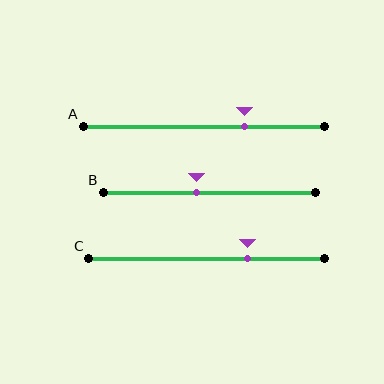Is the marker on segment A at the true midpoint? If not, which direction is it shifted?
No, the marker on segment A is shifted to the right by about 17% of the segment length.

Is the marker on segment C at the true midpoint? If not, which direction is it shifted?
No, the marker on segment C is shifted to the right by about 17% of the segment length.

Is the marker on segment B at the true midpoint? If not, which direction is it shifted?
No, the marker on segment B is shifted to the left by about 6% of the segment length.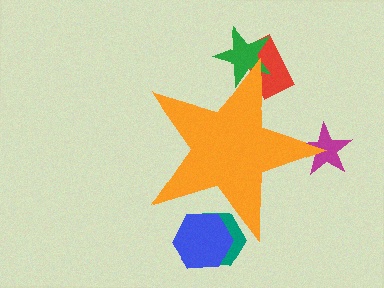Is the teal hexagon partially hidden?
Yes, the teal hexagon is partially hidden behind the orange star.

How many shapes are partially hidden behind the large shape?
5 shapes are partially hidden.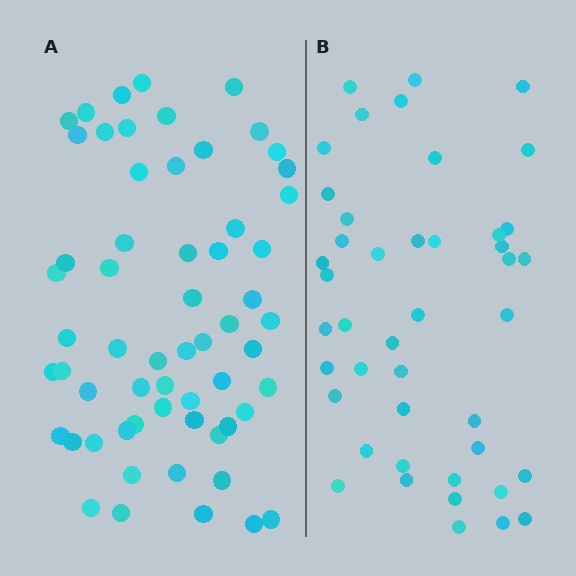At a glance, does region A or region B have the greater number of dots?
Region A (the left region) has more dots.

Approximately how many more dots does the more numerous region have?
Region A has approximately 15 more dots than region B.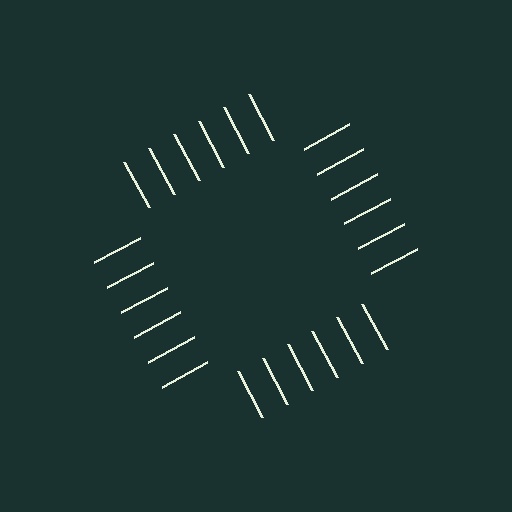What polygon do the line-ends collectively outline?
An illusory square — the line segments terminate on its edges but no continuous stroke is drawn.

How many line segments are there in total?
24 — 6 along each of the 4 edges.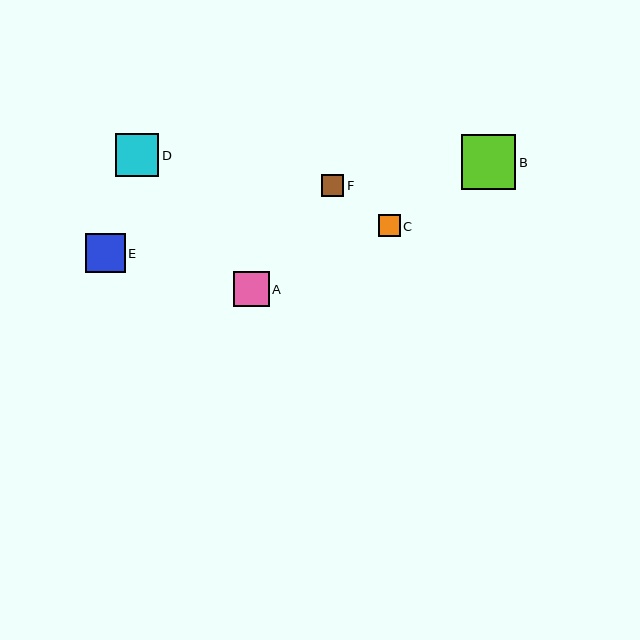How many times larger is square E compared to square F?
Square E is approximately 1.8 times the size of square F.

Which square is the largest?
Square B is the largest with a size of approximately 55 pixels.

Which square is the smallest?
Square F is the smallest with a size of approximately 22 pixels.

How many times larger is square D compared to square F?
Square D is approximately 2.0 times the size of square F.